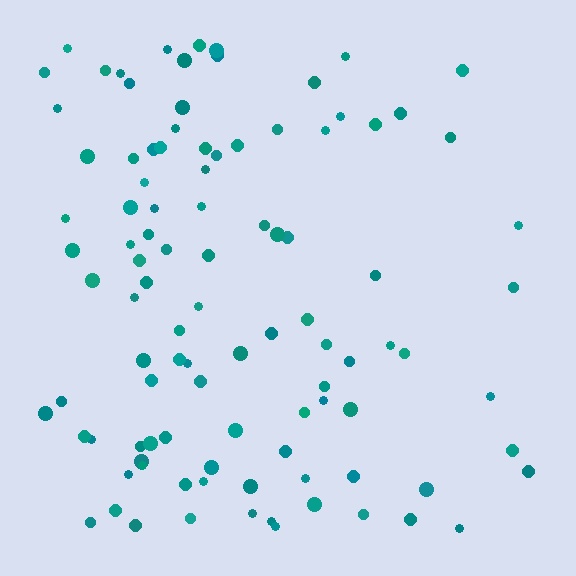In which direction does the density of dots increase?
From right to left, with the left side densest.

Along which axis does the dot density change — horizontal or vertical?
Horizontal.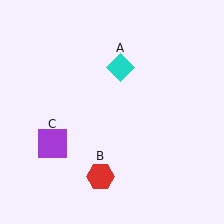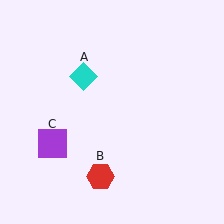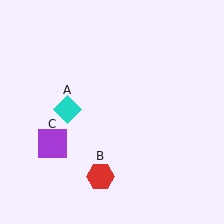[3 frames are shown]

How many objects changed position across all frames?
1 object changed position: cyan diamond (object A).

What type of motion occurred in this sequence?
The cyan diamond (object A) rotated counterclockwise around the center of the scene.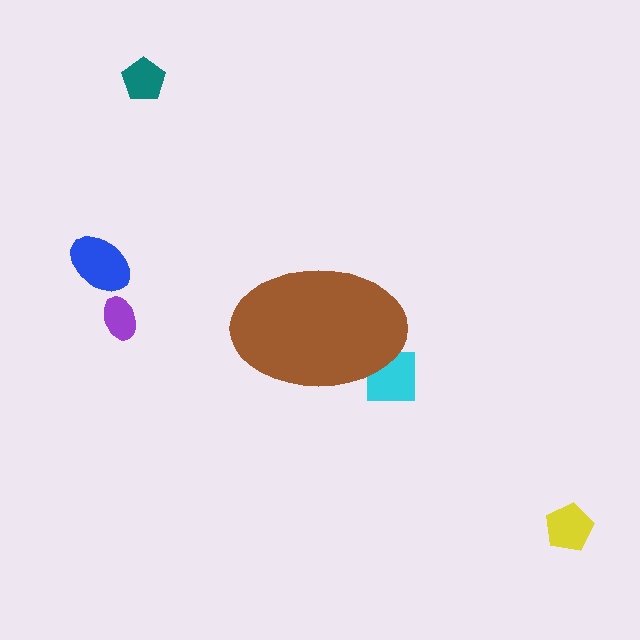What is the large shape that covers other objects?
A brown ellipse.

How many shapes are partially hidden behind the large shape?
1 shape is partially hidden.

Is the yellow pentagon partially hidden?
No, the yellow pentagon is fully visible.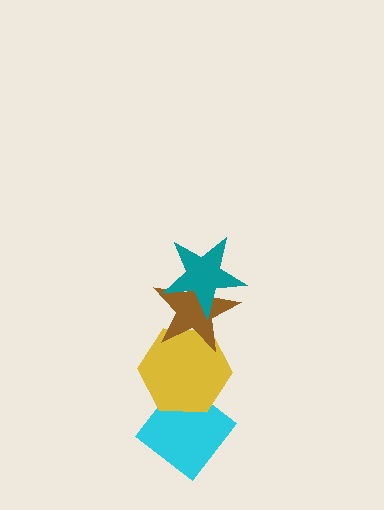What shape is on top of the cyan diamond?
The yellow hexagon is on top of the cyan diamond.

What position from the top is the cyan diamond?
The cyan diamond is 4th from the top.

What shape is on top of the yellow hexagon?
The brown star is on top of the yellow hexagon.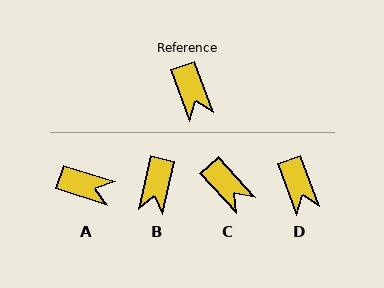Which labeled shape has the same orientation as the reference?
D.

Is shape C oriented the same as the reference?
No, it is off by about 22 degrees.